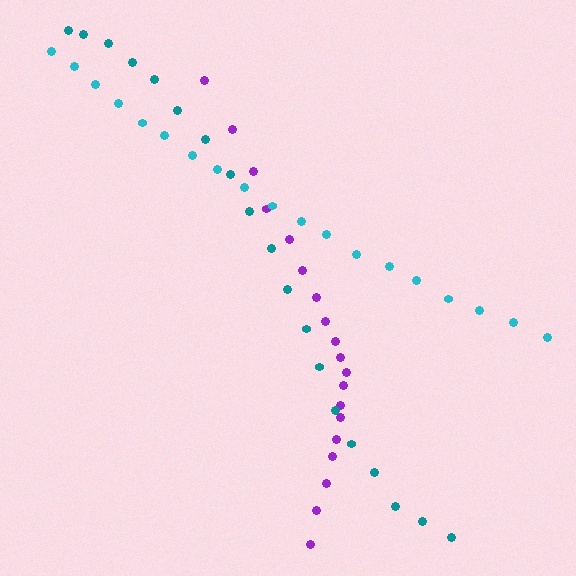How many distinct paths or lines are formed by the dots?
There are 3 distinct paths.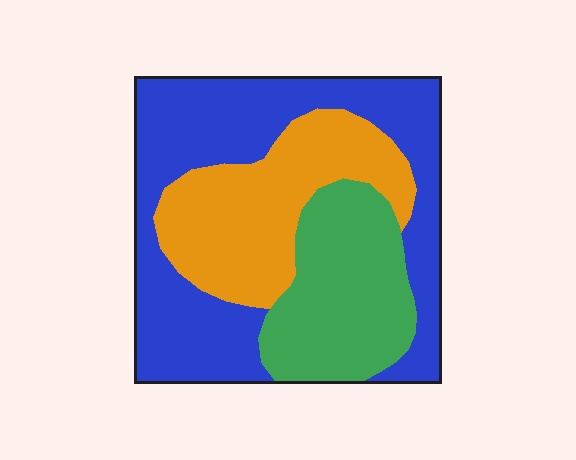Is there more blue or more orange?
Blue.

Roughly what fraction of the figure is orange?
Orange covers 28% of the figure.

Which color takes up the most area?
Blue, at roughly 45%.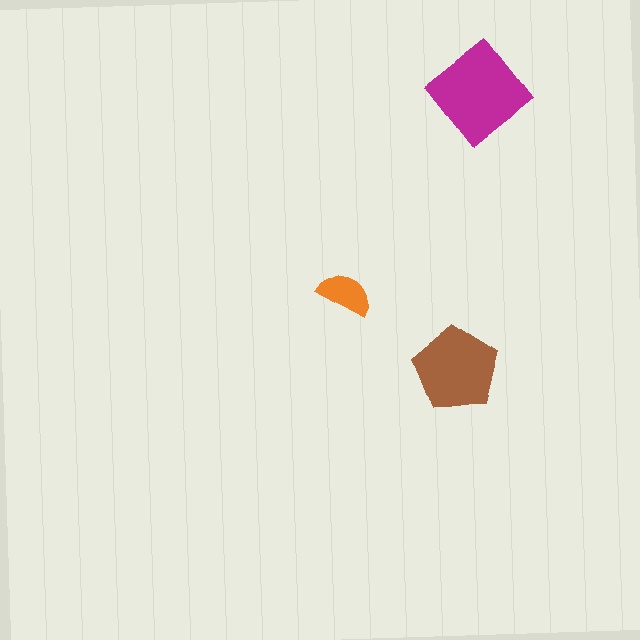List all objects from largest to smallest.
The magenta diamond, the brown pentagon, the orange semicircle.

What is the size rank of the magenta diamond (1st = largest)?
1st.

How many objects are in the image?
There are 3 objects in the image.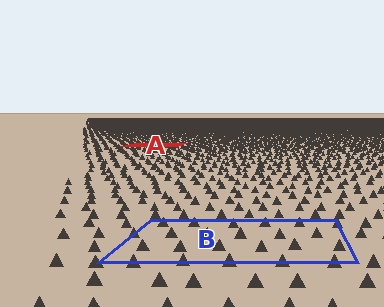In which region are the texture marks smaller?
The texture marks are smaller in region A, because it is farther away.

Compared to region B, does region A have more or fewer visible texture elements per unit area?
Region A has more texture elements per unit area — they are packed more densely because it is farther away.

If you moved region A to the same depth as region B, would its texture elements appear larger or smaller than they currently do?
They would appear larger. At a closer depth, the same texture elements are projected at a bigger on-screen size.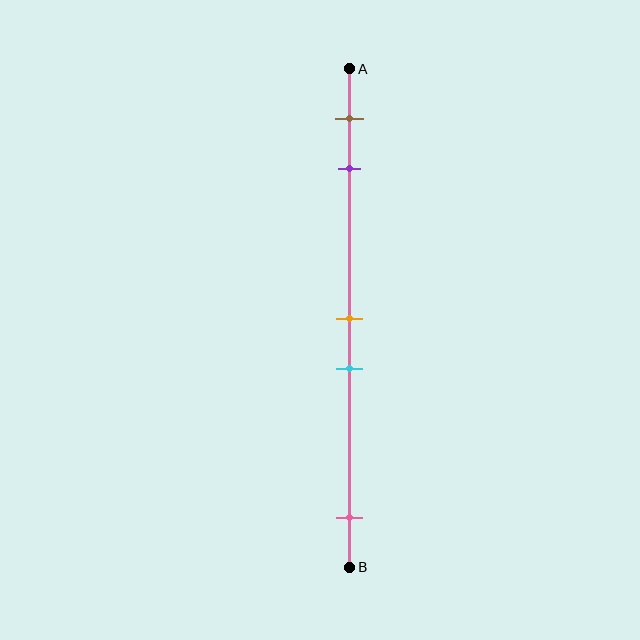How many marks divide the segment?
There are 5 marks dividing the segment.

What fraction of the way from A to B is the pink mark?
The pink mark is approximately 90% (0.9) of the way from A to B.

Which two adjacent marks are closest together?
The orange and cyan marks are the closest adjacent pair.